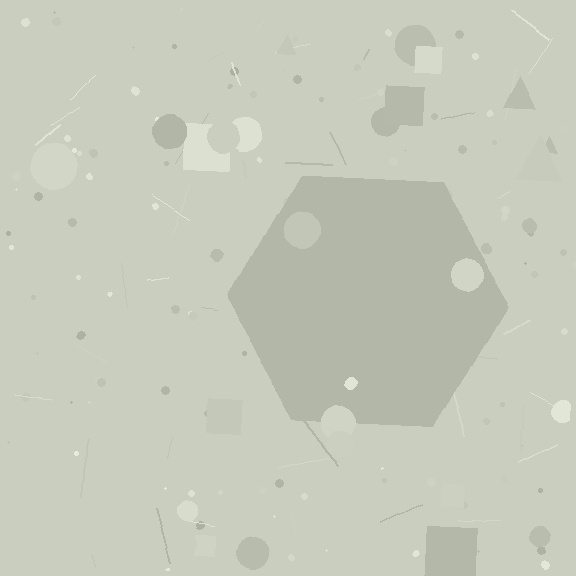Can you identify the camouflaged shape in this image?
The camouflaged shape is a hexagon.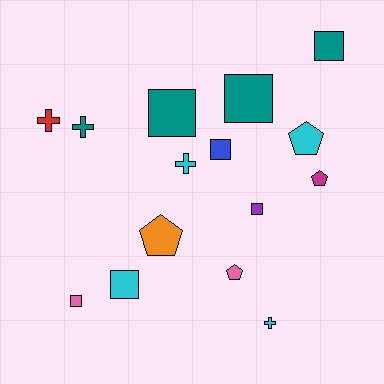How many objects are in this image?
There are 15 objects.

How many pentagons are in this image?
There are 4 pentagons.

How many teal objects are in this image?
There are 4 teal objects.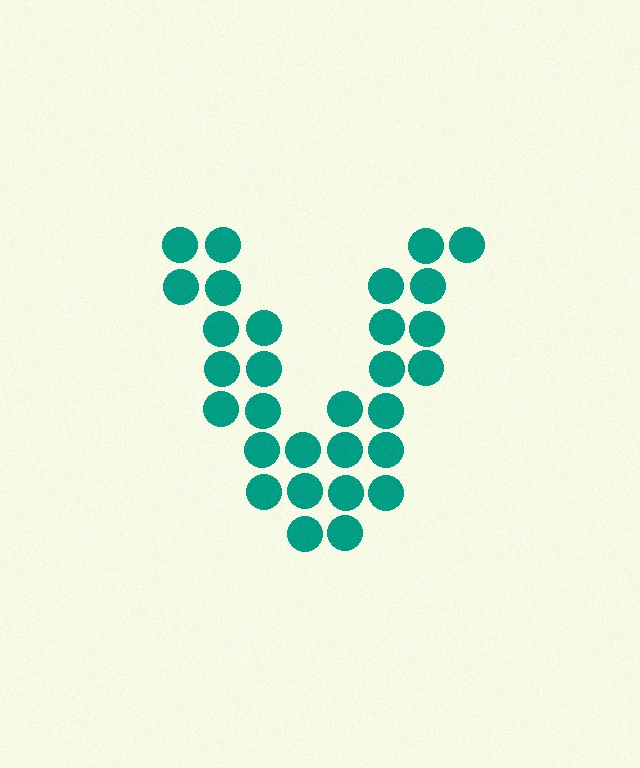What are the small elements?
The small elements are circles.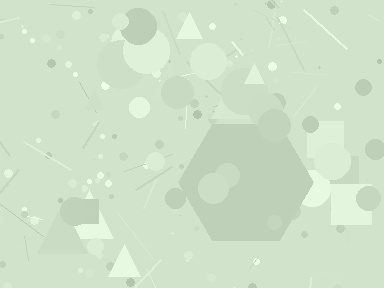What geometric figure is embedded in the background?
A hexagon is embedded in the background.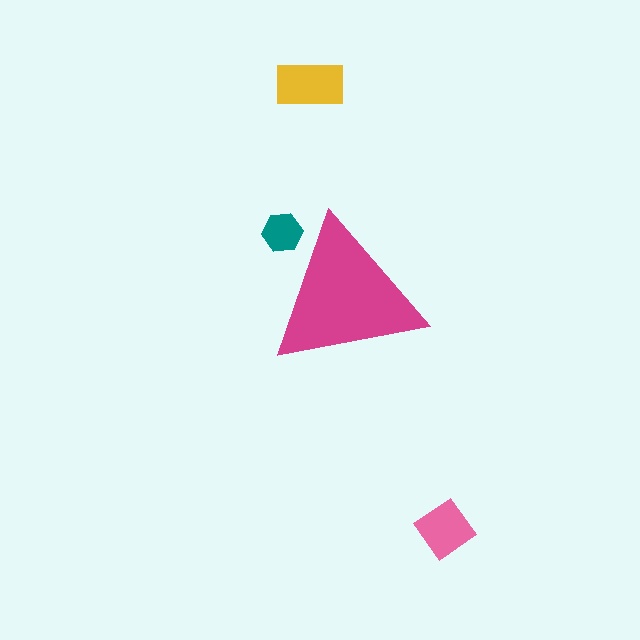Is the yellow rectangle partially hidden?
No, the yellow rectangle is fully visible.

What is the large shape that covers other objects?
A magenta triangle.